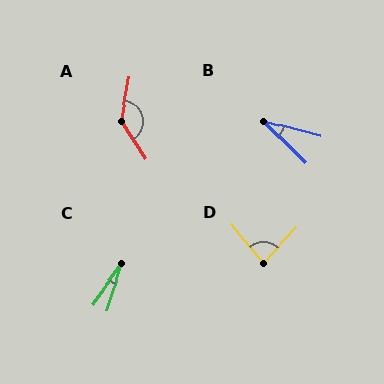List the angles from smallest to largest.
C (17°), B (30°), D (82°), A (135°).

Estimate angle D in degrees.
Approximately 82 degrees.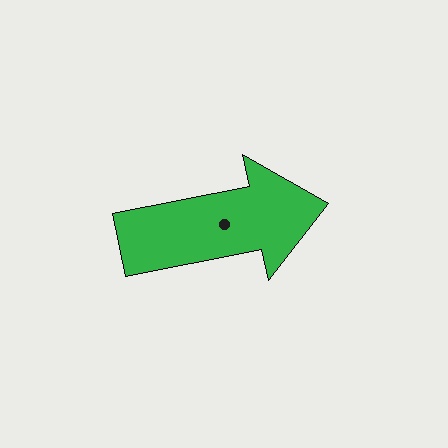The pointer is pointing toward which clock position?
Roughly 3 o'clock.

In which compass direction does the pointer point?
East.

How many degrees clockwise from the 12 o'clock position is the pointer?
Approximately 79 degrees.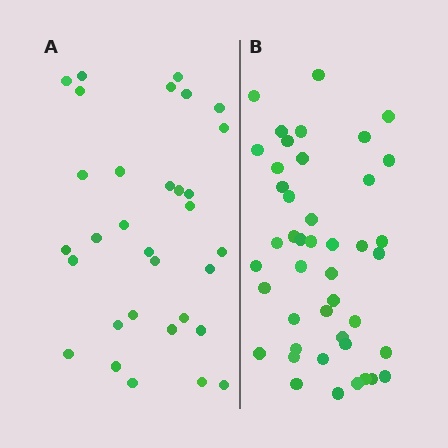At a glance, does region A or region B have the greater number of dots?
Region B (the right region) has more dots.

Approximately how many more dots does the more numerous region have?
Region B has roughly 12 or so more dots than region A.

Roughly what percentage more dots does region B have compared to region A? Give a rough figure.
About 40% more.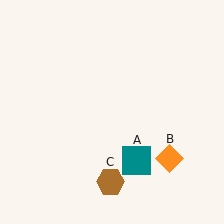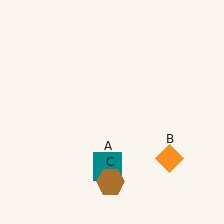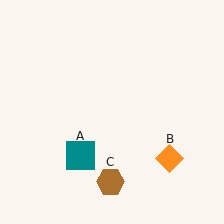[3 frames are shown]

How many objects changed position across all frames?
1 object changed position: teal square (object A).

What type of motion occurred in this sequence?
The teal square (object A) rotated clockwise around the center of the scene.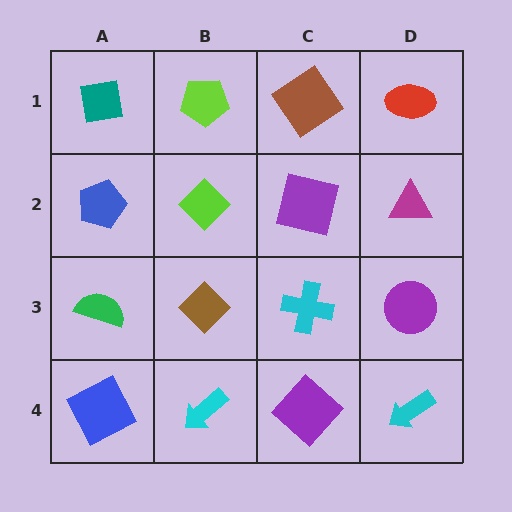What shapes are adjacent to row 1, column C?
A purple square (row 2, column C), a lime pentagon (row 1, column B), a red ellipse (row 1, column D).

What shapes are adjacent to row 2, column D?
A red ellipse (row 1, column D), a purple circle (row 3, column D), a purple square (row 2, column C).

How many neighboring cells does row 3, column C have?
4.